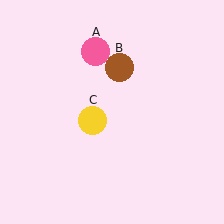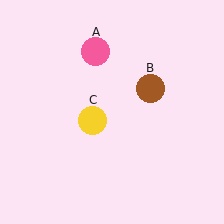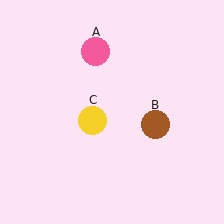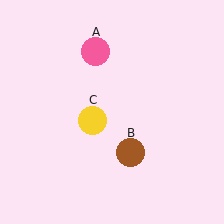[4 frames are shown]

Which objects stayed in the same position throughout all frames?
Pink circle (object A) and yellow circle (object C) remained stationary.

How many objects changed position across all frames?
1 object changed position: brown circle (object B).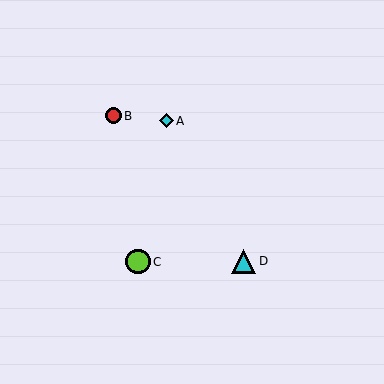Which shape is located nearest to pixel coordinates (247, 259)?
The cyan triangle (labeled D) at (244, 261) is nearest to that location.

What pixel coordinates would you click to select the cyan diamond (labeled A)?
Click at (167, 121) to select the cyan diamond A.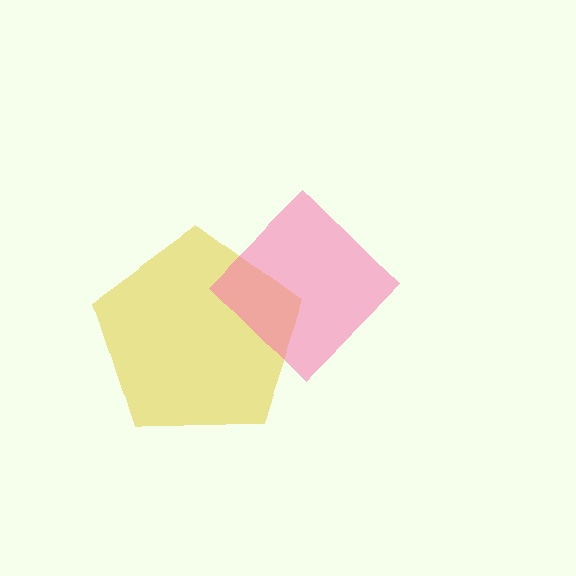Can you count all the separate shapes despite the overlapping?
Yes, there are 2 separate shapes.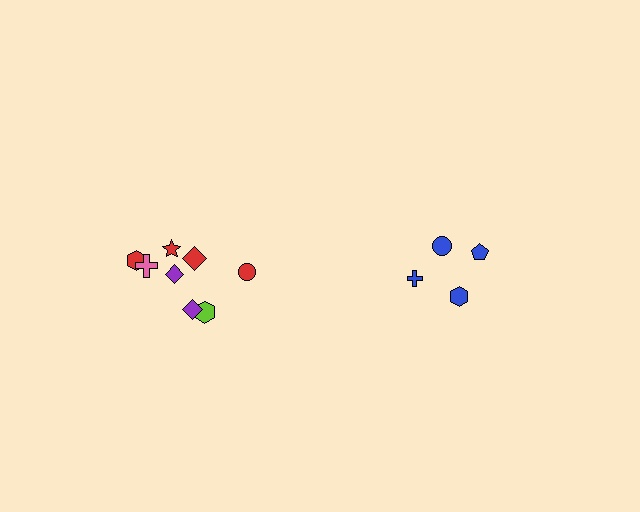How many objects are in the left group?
There are 8 objects.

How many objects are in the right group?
There are 4 objects.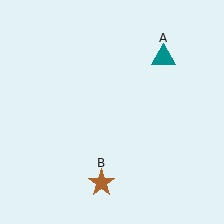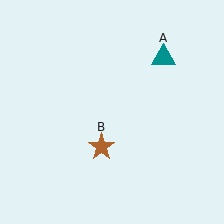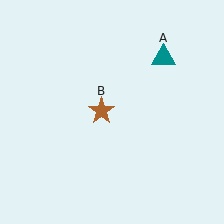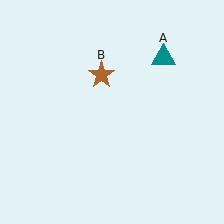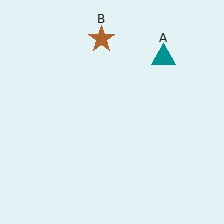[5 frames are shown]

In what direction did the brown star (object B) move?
The brown star (object B) moved up.